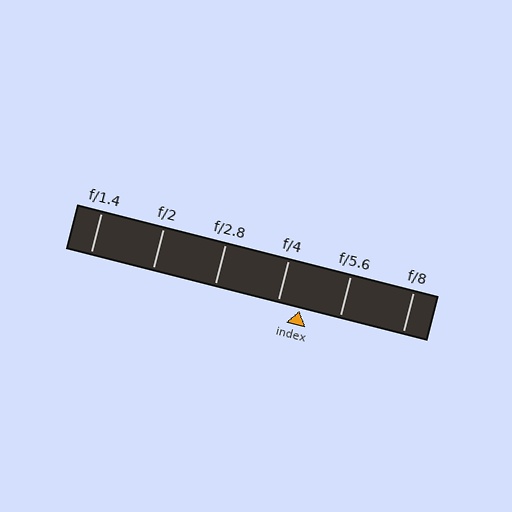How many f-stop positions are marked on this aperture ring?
There are 6 f-stop positions marked.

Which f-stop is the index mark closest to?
The index mark is closest to f/4.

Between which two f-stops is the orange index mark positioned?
The index mark is between f/4 and f/5.6.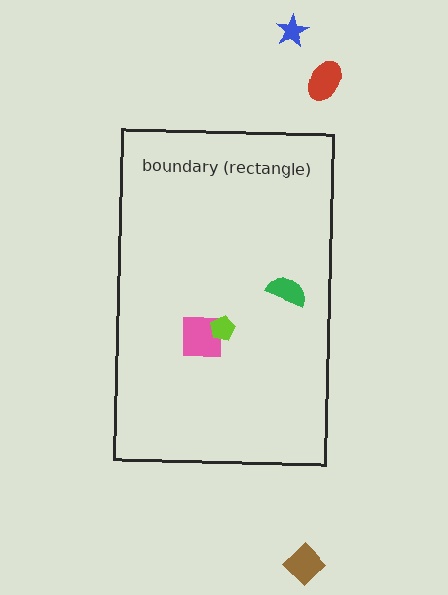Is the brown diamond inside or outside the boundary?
Outside.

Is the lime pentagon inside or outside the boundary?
Inside.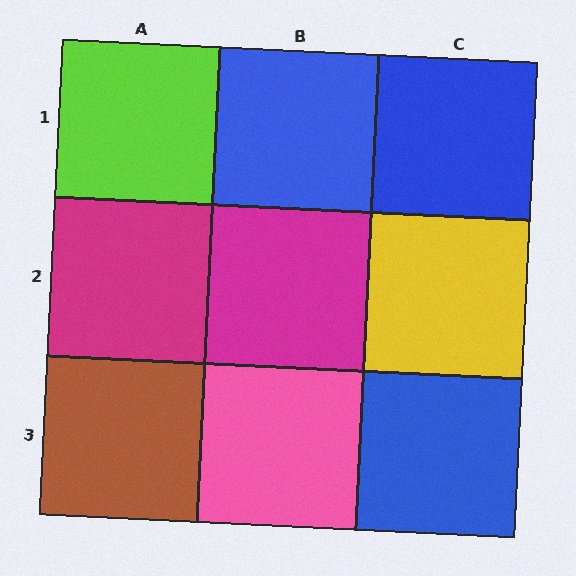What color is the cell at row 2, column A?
Magenta.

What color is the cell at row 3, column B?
Pink.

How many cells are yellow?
1 cell is yellow.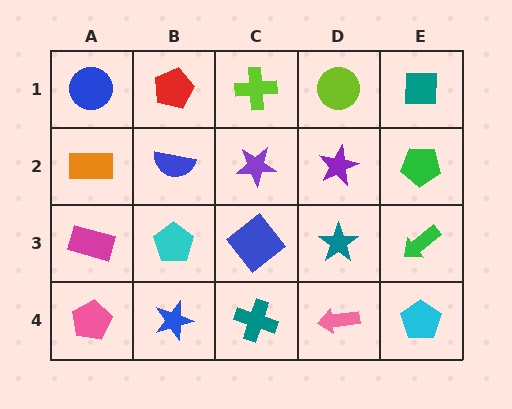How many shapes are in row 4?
5 shapes.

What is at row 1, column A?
A blue circle.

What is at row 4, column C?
A teal cross.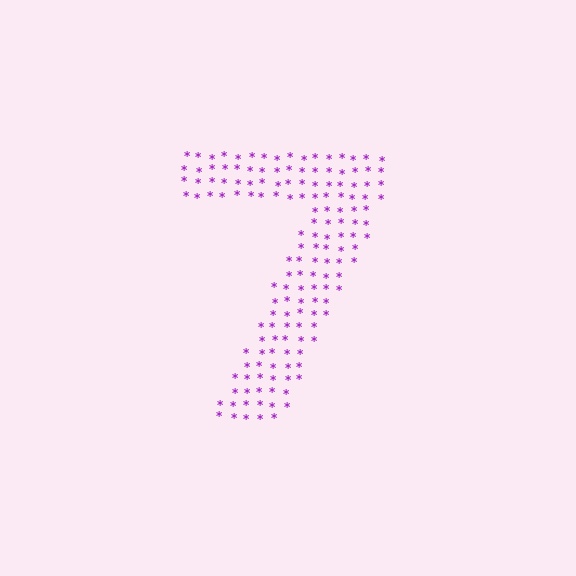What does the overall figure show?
The overall figure shows the digit 7.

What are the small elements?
The small elements are asterisks.